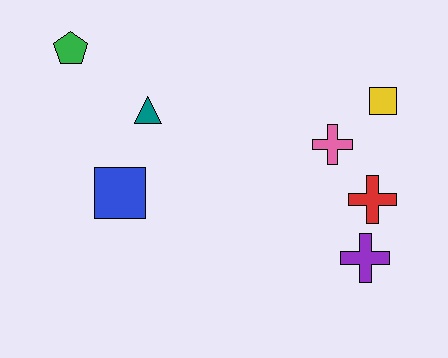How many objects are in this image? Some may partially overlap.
There are 7 objects.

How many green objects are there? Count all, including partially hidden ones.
There is 1 green object.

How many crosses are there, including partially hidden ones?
There are 3 crosses.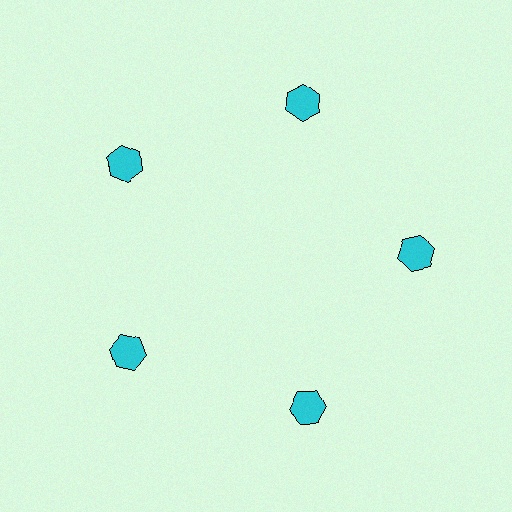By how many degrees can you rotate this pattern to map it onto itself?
The pattern maps onto itself every 72 degrees of rotation.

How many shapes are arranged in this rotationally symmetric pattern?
There are 5 shapes, arranged in 5 groups of 1.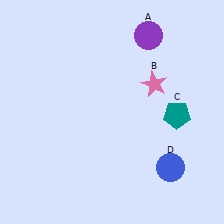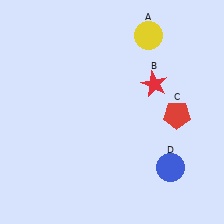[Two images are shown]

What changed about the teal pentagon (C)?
In Image 1, C is teal. In Image 2, it changed to red.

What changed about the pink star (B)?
In Image 1, B is pink. In Image 2, it changed to red.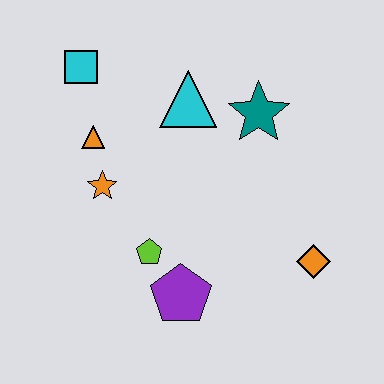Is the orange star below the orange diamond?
No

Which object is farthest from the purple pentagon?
The cyan square is farthest from the purple pentagon.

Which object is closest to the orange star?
The orange triangle is closest to the orange star.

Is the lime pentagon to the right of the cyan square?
Yes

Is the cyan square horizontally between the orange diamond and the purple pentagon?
No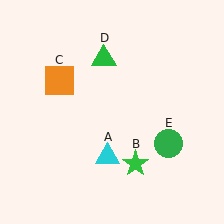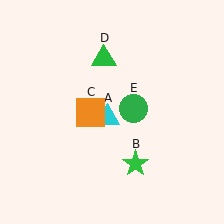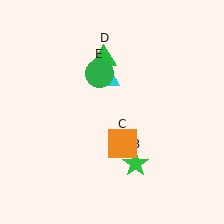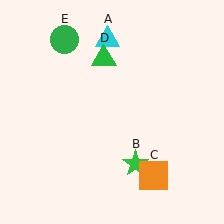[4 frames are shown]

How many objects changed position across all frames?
3 objects changed position: cyan triangle (object A), orange square (object C), green circle (object E).